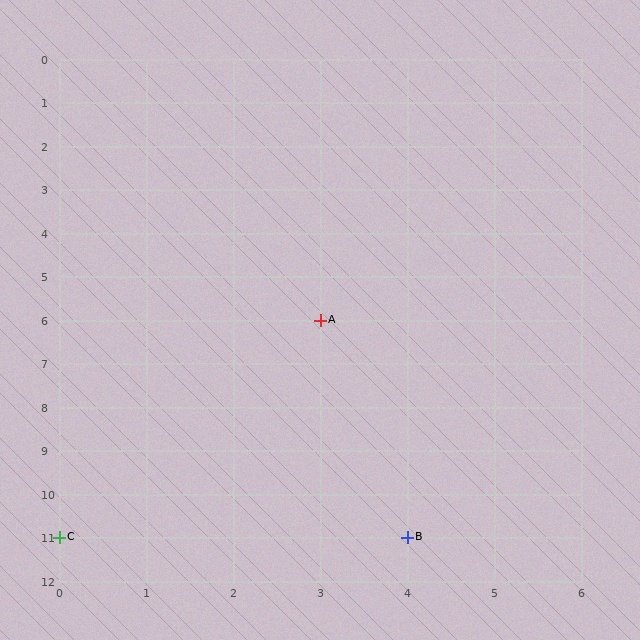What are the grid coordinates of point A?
Point A is at grid coordinates (3, 6).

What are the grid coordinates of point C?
Point C is at grid coordinates (0, 11).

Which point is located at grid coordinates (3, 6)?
Point A is at (3, 6).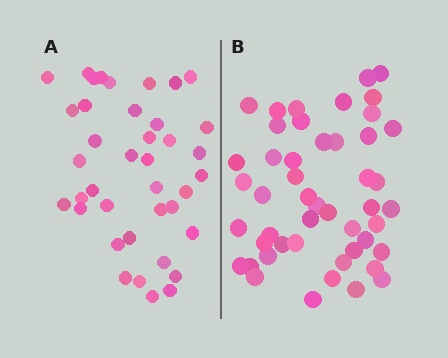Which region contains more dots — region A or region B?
Region B (the right region) has more dots.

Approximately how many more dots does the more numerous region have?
Region B has roughly 8 or so more dots than region A.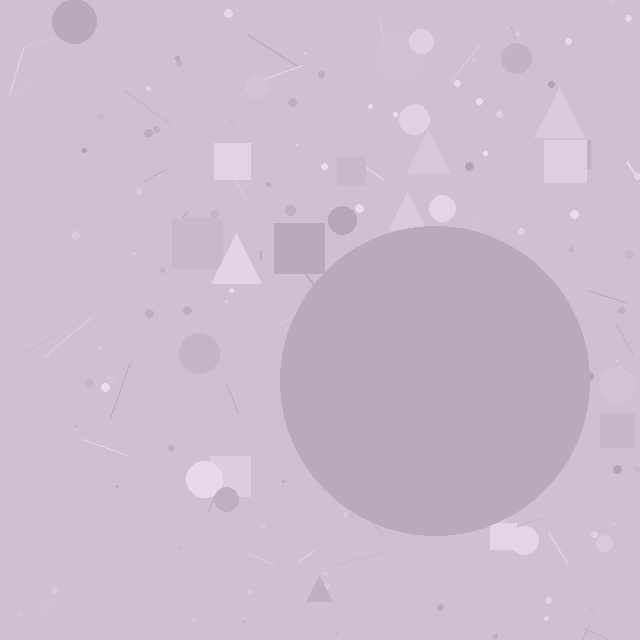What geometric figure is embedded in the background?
A circle is embedded in the background.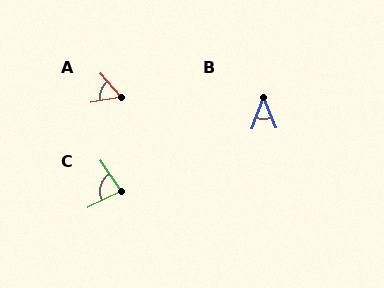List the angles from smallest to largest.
B (42°), A (58°), C (82°).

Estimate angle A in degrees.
Approximately 58 degrees.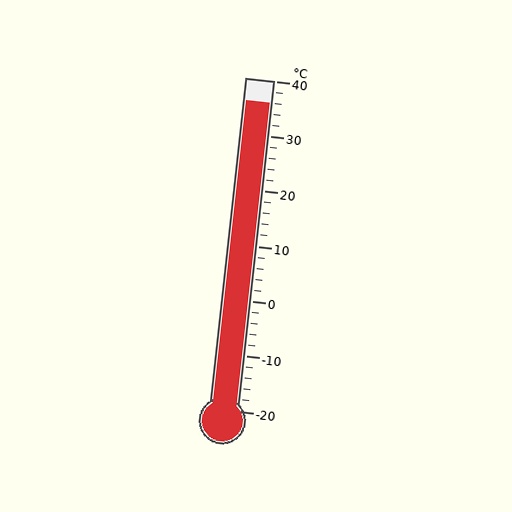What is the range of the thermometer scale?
The thermometer scale ranges from -20°C to 40°C.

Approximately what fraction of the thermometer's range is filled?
The thermometer is filled to approximately 95% of its range.